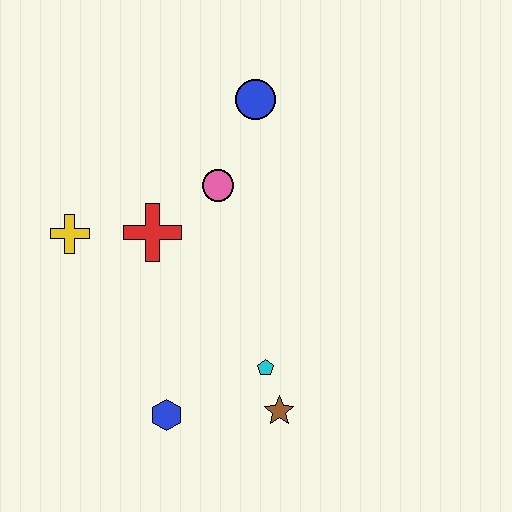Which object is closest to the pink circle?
The red cross is closest to the pink circle.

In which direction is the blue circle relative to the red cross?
The blue circle is above the red cross.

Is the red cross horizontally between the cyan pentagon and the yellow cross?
Yes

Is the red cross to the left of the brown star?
Yes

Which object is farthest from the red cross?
The brown star is farthest from the red cross.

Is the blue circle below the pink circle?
No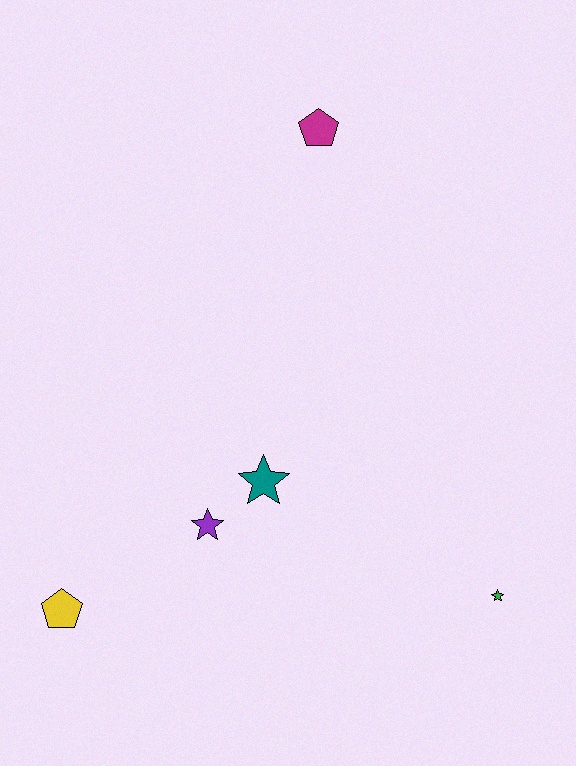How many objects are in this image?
There are 5 objects.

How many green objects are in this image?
There is 1 green object.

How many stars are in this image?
There are 3 stars.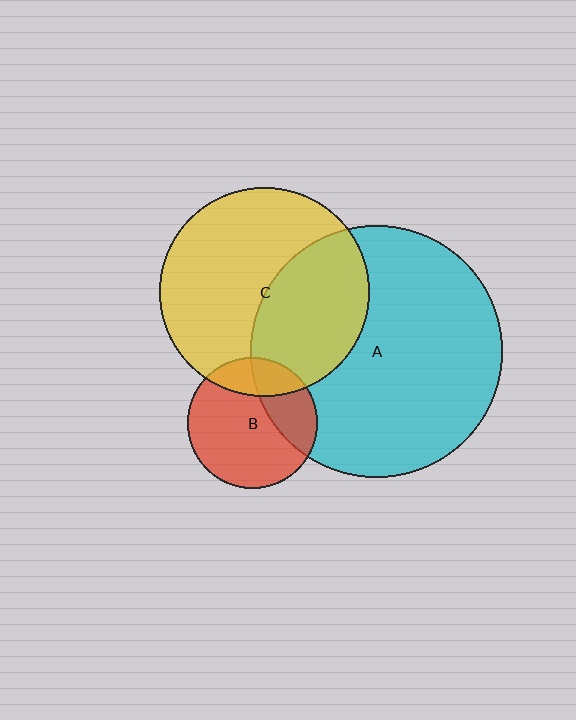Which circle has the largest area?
Circle A (cyan).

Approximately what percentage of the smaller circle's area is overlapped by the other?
Approximately 20%.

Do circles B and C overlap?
Yes.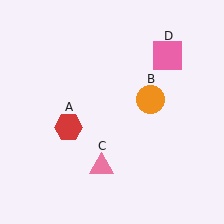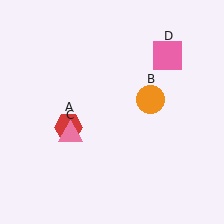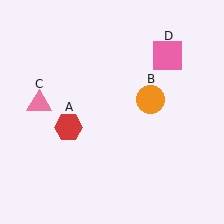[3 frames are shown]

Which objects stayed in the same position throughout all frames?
Red hexagon (object A) and orange circle (object B) and pink square (object D) remained stationary.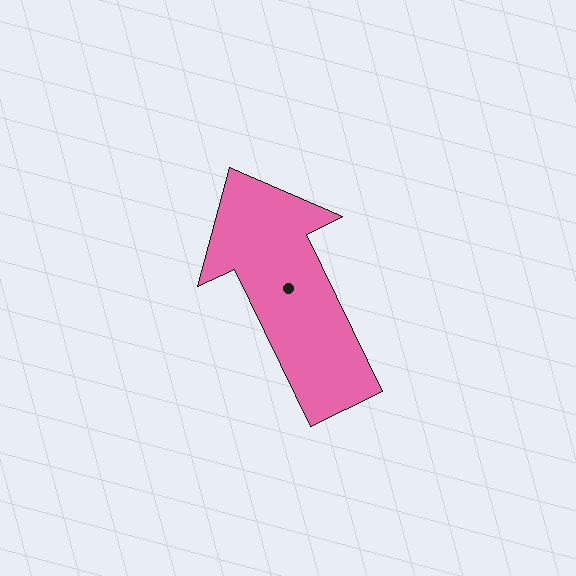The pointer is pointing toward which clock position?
Roughly 11 o'clock.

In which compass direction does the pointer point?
Northwest.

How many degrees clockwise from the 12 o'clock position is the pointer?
Approximately 334 degrees.